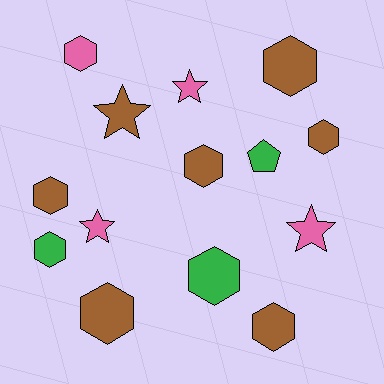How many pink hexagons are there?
There is 1 pink hexagon.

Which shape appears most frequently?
Hexagon, with 9 objects.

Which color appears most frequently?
Brown, with 7 objects.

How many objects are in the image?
There are 14 objects.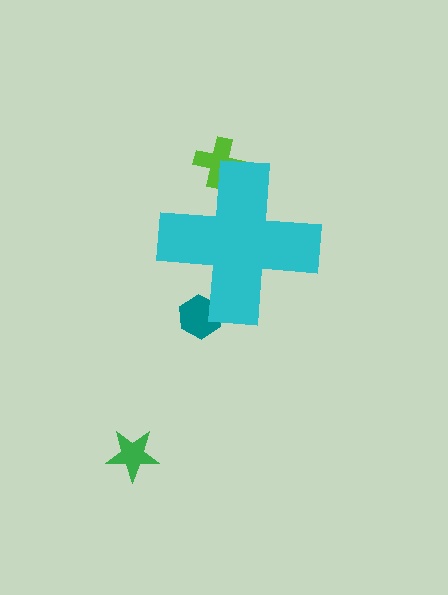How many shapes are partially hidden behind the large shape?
2 shapes are partially hidden.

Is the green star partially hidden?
No, the green star is fully visible.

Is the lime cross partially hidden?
Yes, the lime cross is partially hidden behind the cyan cross.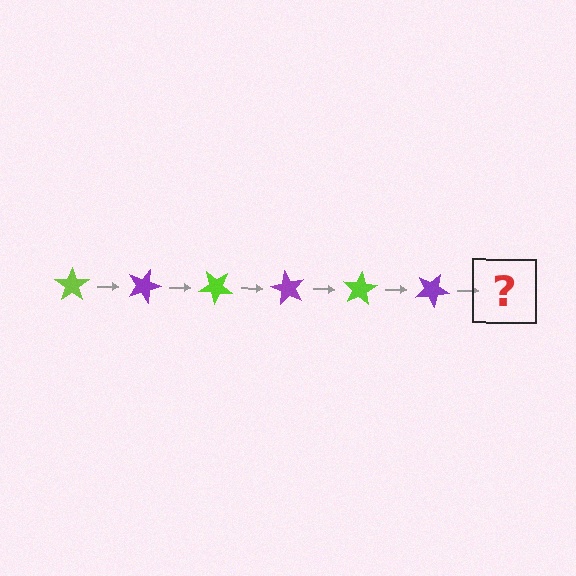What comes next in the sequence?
The next element should be a lime star, rotated 120 degrees from the start.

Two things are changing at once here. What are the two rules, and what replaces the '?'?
The two rules are that it rotates 20 degrees each step and the color cycles through lime and purple. The '?' should be a lime star, rotated 120 degrees from the start.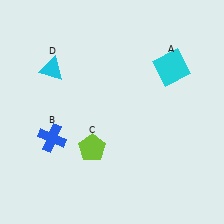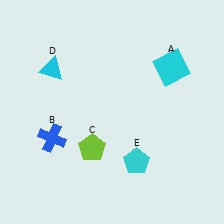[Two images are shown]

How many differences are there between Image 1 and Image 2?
There is 1 difference between the two images.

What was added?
A cyan pentagon (E) was added in Image 2.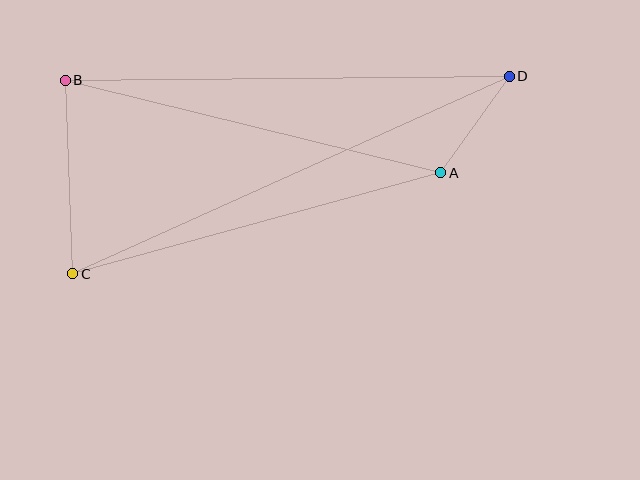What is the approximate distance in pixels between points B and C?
The distance between B and C is approximately 194 pixels.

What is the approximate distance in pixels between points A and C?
The distance between A and C is approximately 381 pixels.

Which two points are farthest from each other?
Points C and D are farthest from each other.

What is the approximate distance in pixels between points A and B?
The distance between A and B is approximately 387 pixels.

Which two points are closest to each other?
Points A and D are closest to each other.